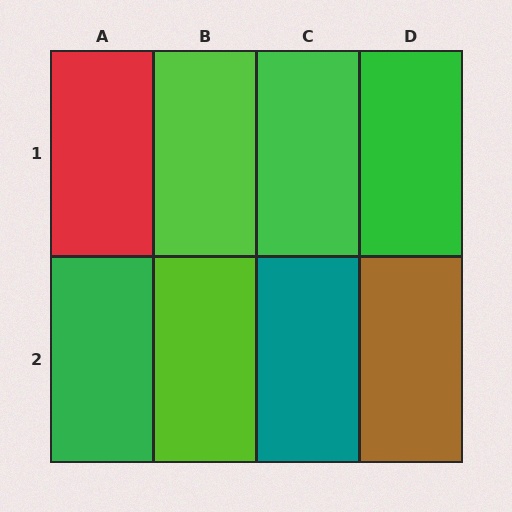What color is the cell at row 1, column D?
Green.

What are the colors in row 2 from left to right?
Green, lime, teal, brown.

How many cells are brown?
1 cell is brown.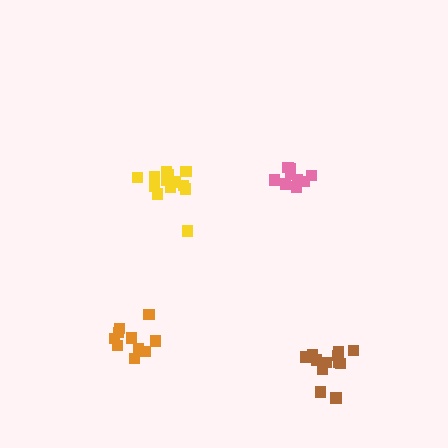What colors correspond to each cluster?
The clusters are colored: orange, yellow, pink, brown.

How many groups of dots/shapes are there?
There are 4 groups.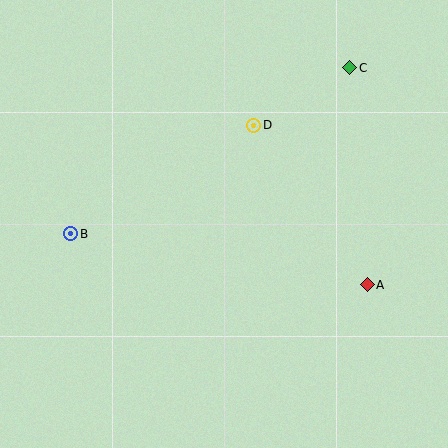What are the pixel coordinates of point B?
Point B is at (71, 234).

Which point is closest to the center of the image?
Point D at (254, 125) is closest to the center.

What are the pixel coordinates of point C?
Point C is at (350, 68).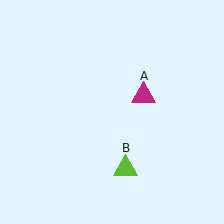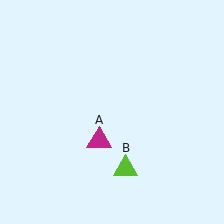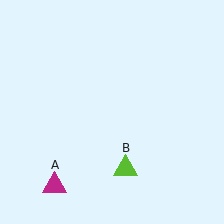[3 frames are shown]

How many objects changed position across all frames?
1 object changed position: magenta triangle (object A).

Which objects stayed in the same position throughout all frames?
Lime triangle (object B) remained stationary.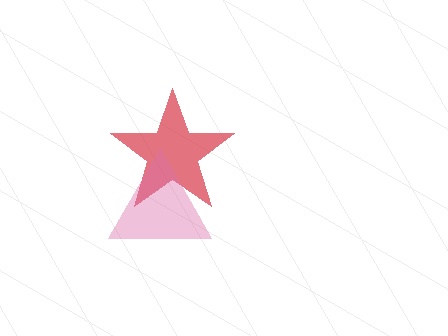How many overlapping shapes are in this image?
There are 2 overlapping shapes in the image.